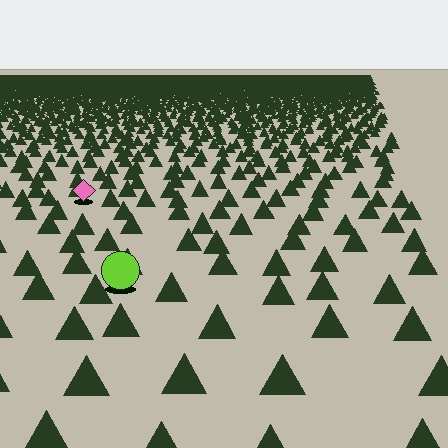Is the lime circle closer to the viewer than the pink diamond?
Yes. The lime circle is closer — you can tell from the texture gradient: the ground texture is coarser near it.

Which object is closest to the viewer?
The lime circle is closest. The texture marks near it are larger and more spread out.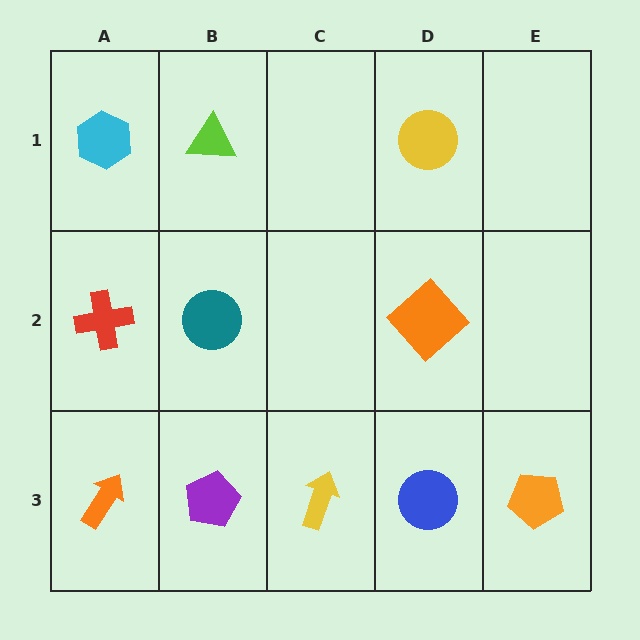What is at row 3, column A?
An orange arrow.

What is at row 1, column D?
A yellow circle.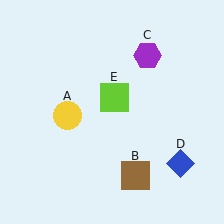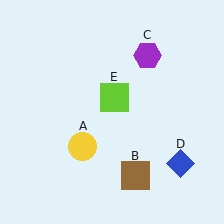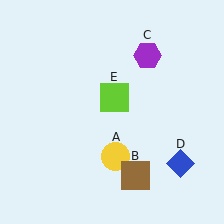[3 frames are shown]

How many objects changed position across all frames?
1 object changed position: yellow circle (object A).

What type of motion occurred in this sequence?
The yellow circle (object A) rotated counterclockwise around the center of the scene.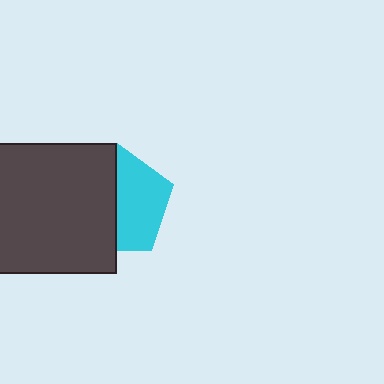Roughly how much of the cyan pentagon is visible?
About half of it is visible (roughly 50%).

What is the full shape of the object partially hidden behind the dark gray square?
The partially hidden object is a cyan pentagon.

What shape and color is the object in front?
The object in front is a dark gray square.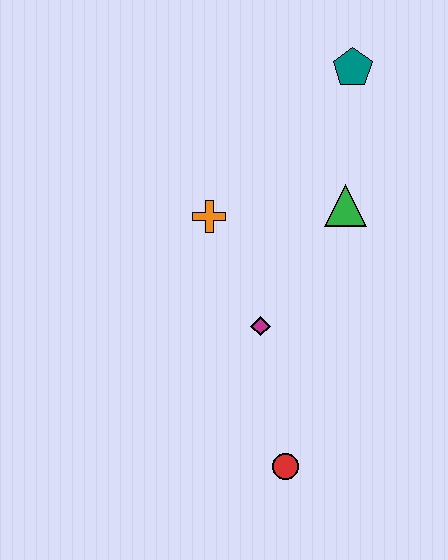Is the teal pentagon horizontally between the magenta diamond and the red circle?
No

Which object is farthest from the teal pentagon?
The red circle is farthest from the teal pentagon.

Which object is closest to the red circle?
The magenta diamond is closest to the red circle.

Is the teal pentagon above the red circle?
Yes